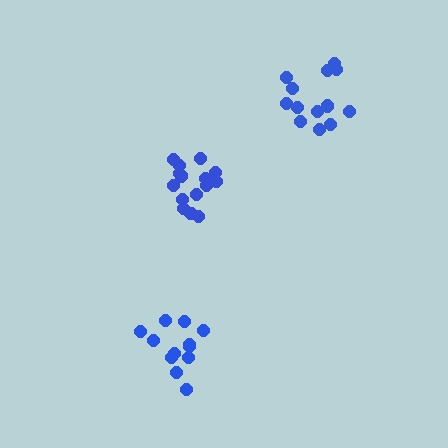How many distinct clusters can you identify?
There are 3 distinct clusters.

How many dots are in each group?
Group 1: 16 dots, Group 2: 12 dots, Group 3: 13 dots (41 total).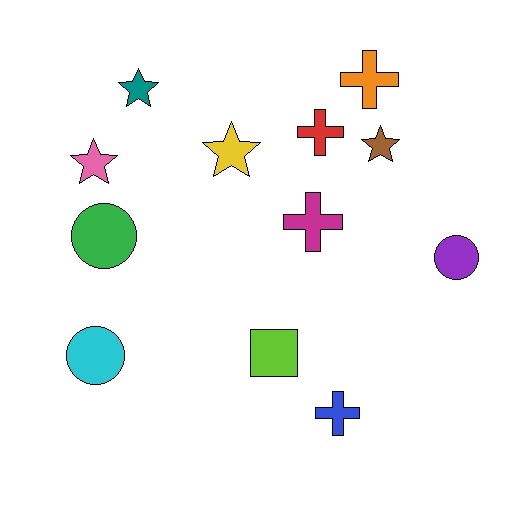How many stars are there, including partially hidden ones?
There are 4 stars.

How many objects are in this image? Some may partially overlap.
There are 12 objects.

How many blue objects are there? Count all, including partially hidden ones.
There is 1 blue object.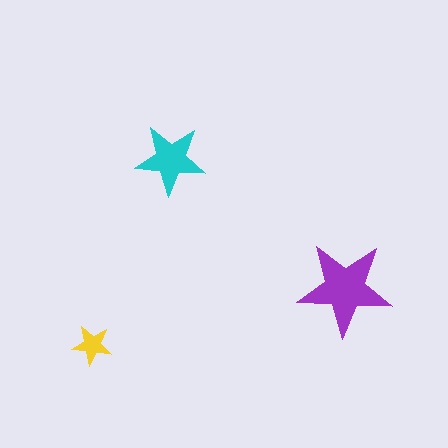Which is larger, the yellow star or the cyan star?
The cyan one.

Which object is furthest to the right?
The purple star is rightmost.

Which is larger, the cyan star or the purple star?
The purple one.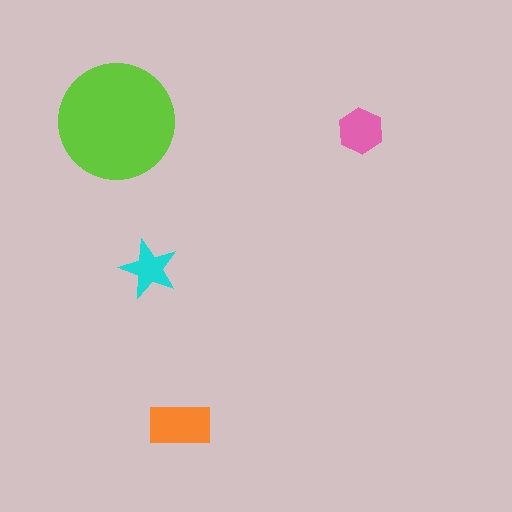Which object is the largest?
The lime circle.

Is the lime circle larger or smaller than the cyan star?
Larger.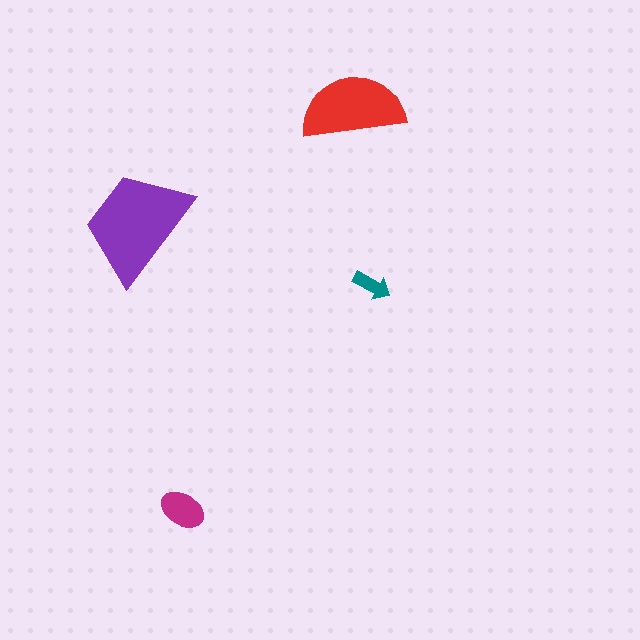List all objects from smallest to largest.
The teal arrow, the magenta ellipse, the red semicircle, the purple trapezoid.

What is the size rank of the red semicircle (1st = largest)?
2nd.